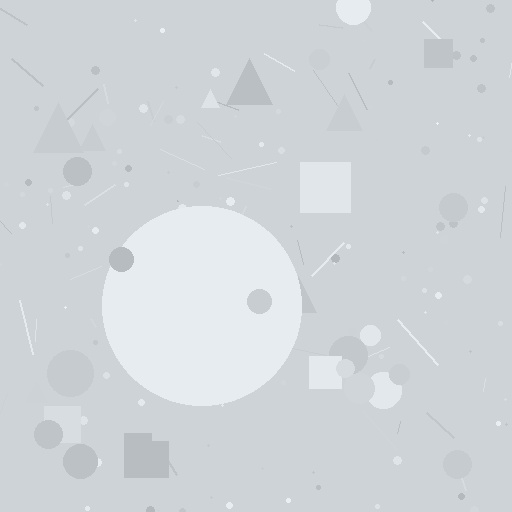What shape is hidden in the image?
A circle is hidden in the image.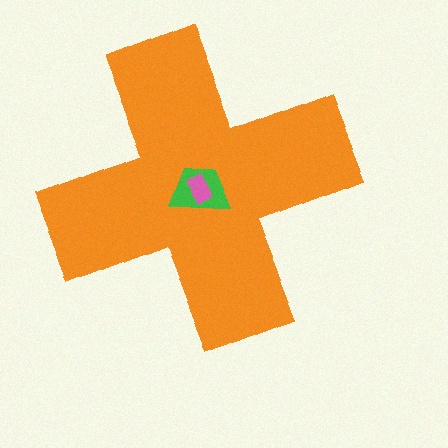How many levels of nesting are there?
3.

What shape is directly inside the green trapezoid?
The pink rectangle.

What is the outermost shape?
The orange cross.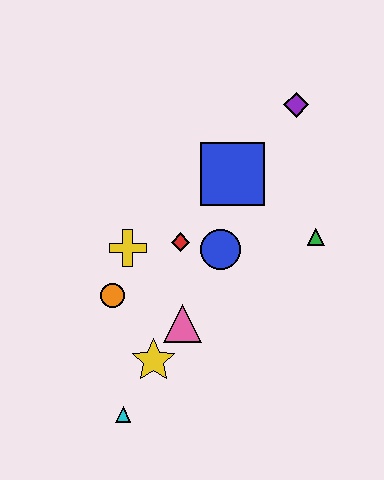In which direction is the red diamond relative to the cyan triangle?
The red diamond is above the cyan triangle.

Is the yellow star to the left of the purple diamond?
Yes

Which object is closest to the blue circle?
The red diamond is closest to the blue circle.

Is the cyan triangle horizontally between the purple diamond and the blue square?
No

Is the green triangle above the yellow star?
Yes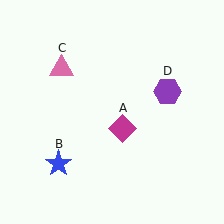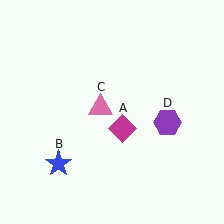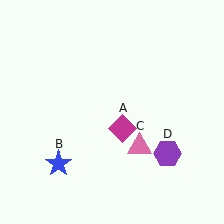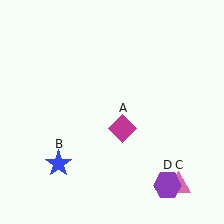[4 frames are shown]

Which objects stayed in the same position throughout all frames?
Magenta diamond (object A) and blue star (object B) remained stationary.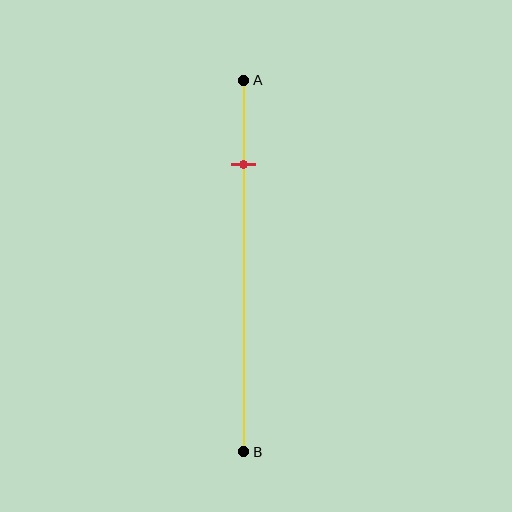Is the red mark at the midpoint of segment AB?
No, the mark is at about 25% from A, not at the 50% midpoint.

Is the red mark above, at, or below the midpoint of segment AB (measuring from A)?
The red mark is above the midpoint of segment AB.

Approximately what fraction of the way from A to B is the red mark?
The red mark is approximately 25% of the way from A to B.